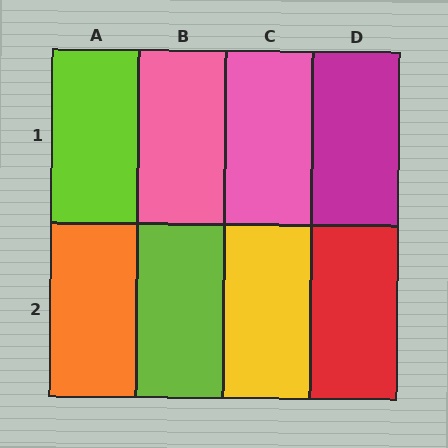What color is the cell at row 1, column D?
Magenta.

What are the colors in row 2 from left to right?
Orange, lime, yellow, red.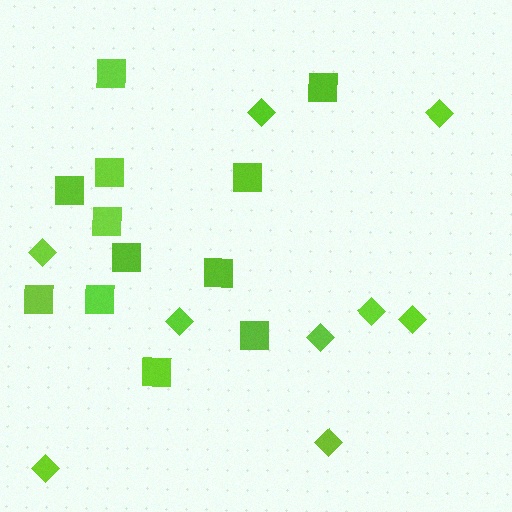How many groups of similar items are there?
There are 2 groups: one group of squares (12) and one group of diamonds (9).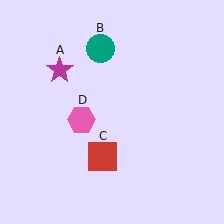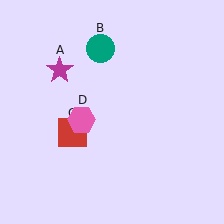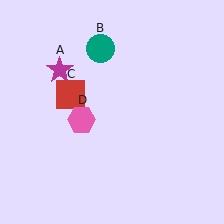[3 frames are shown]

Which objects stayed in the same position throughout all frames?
Magenta star (object A) and teal circle (object B) and pink hexagon (object D) remained stationary.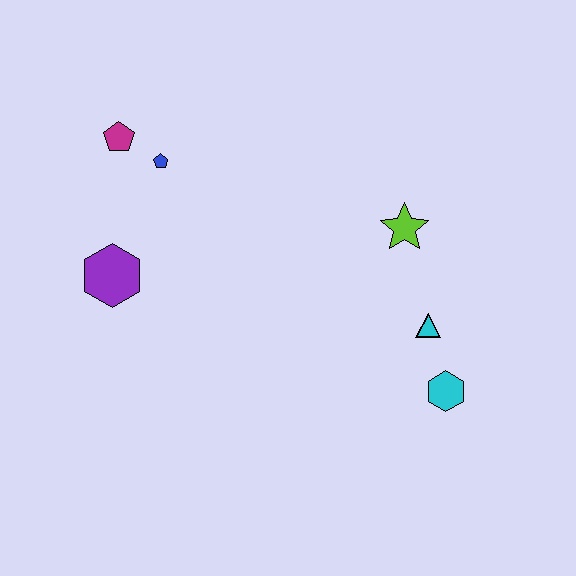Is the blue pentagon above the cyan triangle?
Yes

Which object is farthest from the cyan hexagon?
The magenta pentagon is farthest from the cyan hexagon.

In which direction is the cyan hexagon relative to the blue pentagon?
The cyan hexagon is to the right of the blue pentagon.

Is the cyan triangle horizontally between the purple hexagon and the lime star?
No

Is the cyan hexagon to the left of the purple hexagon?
No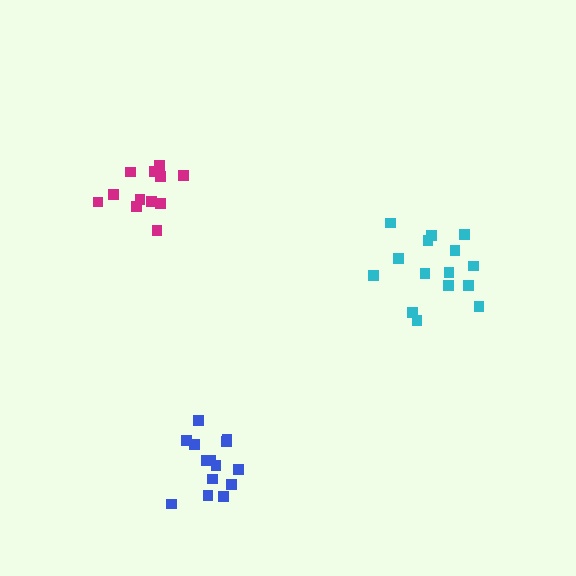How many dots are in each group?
Group 1: 12 dots, Group 2: 14 dots, Group 3: 15 dots (41 total).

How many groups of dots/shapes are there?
There are 3 groups.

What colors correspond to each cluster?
The clusters are colored: magenta, blue, cyan.